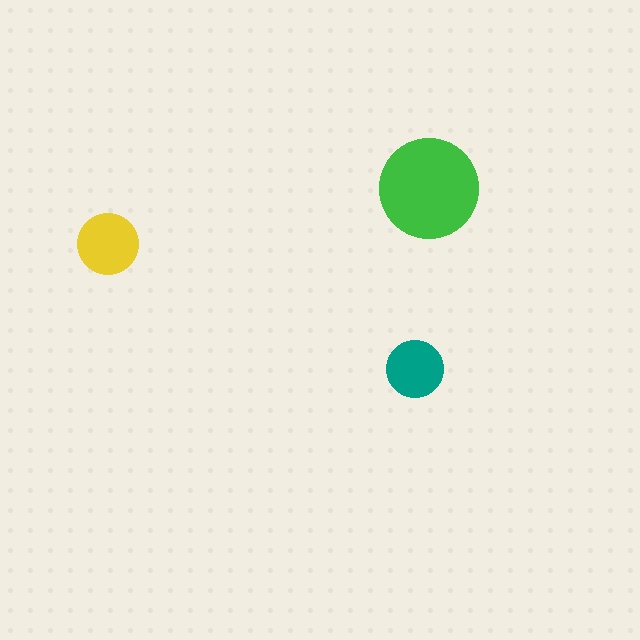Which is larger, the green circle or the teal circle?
The green one.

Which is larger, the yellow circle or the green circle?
The green one.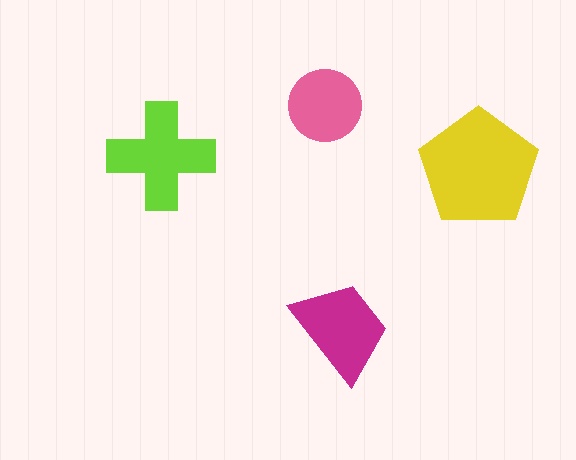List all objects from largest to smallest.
The yellow pentagon, the lime cross, the magenta trapezoid, the pink circle.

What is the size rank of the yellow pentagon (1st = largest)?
1st.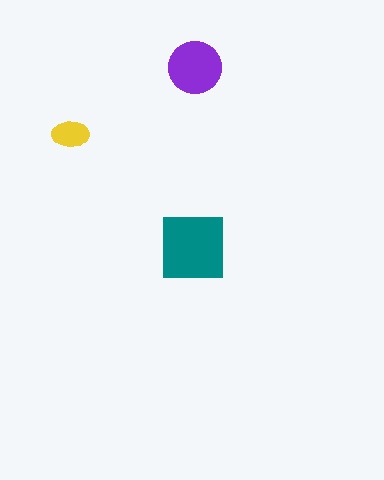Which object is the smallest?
The yellow ellipse.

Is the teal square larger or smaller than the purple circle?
Larger.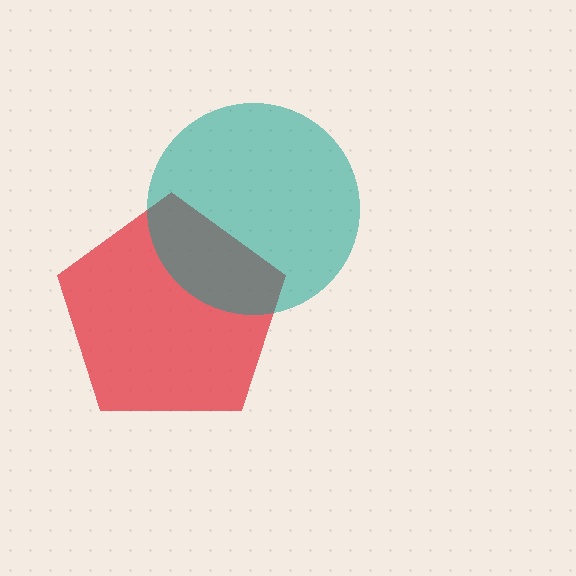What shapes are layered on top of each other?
The layered shapes are: a red pentagon, a teal circle.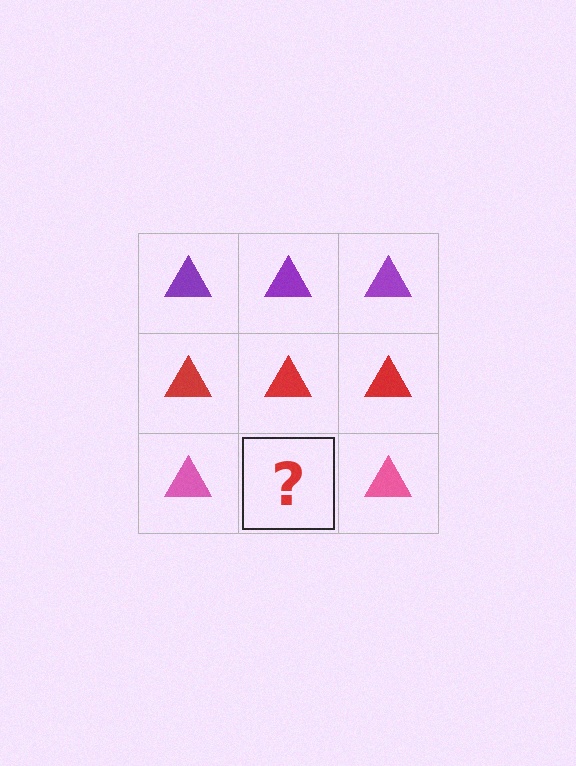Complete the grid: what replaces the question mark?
The question mark should be replaced with a pink triangle.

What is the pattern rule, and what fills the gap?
The rule is that each row has a consistent color. The gap should be filled with a pink triangle.